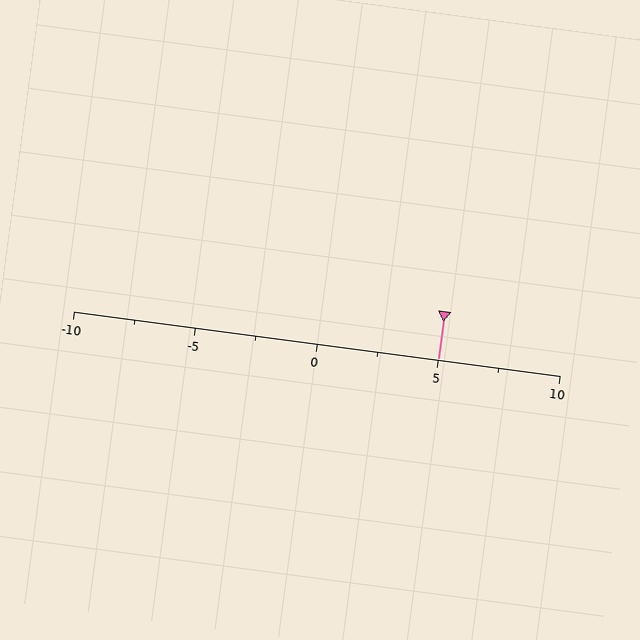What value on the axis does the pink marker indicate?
The marker indicates approximately 5.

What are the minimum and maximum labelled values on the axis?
The axis runs from -10 to 10.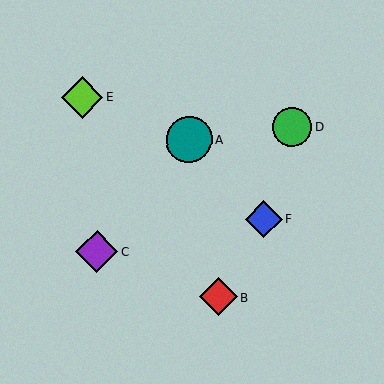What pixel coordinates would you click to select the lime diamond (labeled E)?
Click at (82, 97) to select the lime diamond E.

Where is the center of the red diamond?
The center of the red diamond is at (218, 297).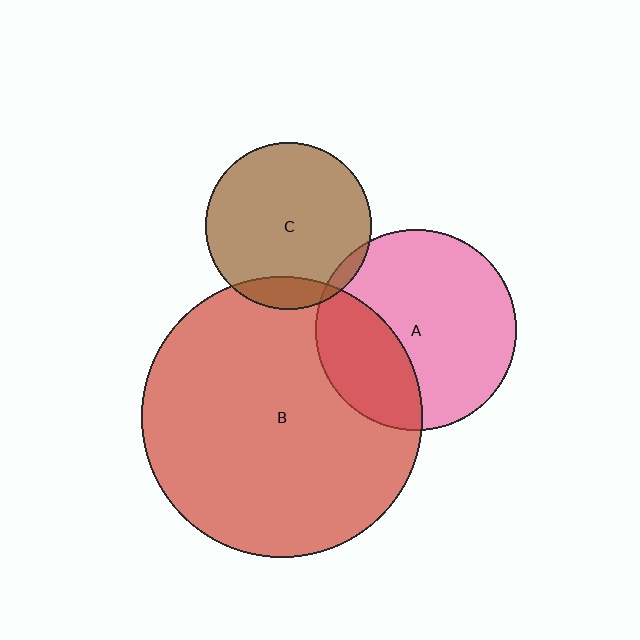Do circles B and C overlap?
Yes.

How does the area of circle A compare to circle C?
Approximately 1.5 times.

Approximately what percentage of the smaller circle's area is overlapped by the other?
Approximately 10%.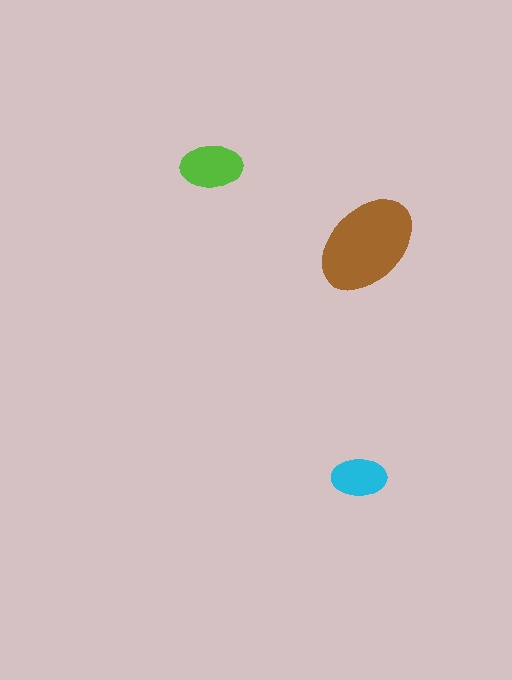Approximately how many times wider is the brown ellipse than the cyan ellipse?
About 2 times wider.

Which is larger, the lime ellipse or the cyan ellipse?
The lime one.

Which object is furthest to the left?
The lime ellipse is leftmost.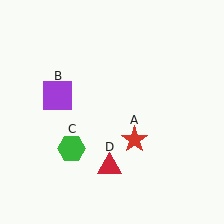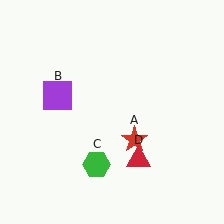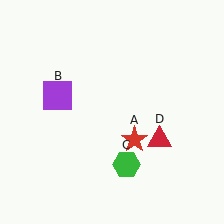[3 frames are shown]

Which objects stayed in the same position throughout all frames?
Red star (object A) and purple square (object B) remained stationary.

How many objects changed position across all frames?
2 objects changed position: green hexagon (object C), red triangle (object D).